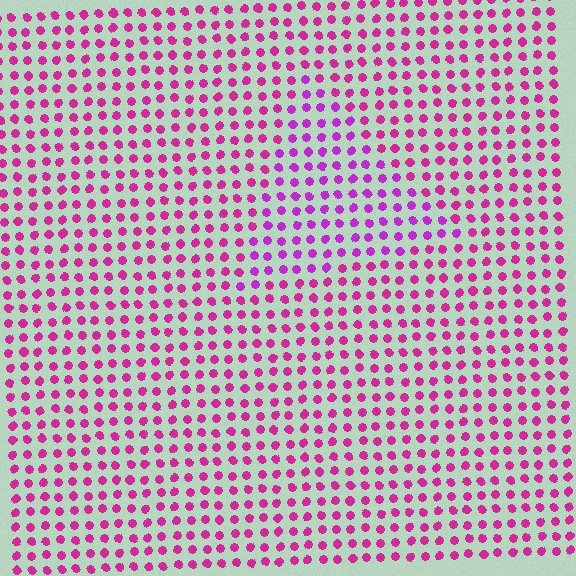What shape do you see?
I see a triangle.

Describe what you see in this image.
The image is filled with small magenta elements in a uniform arrangement. A triangle-shaped region is visible where the elements are tinted to a slightly different hue, forming a subtle color boundary.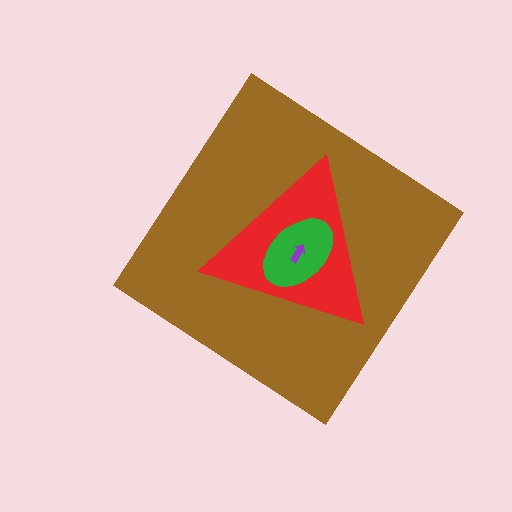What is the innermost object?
The purple arrow.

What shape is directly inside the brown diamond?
The red triangle.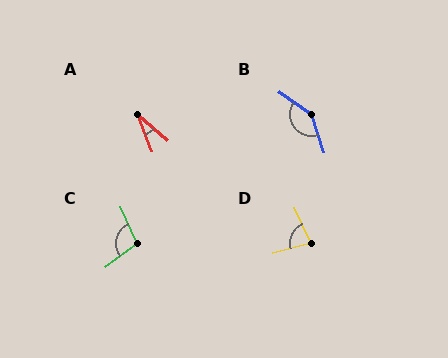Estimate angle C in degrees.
Approximately 102 degrees.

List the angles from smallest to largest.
A (28°), D (81°), C (102°), B (143°).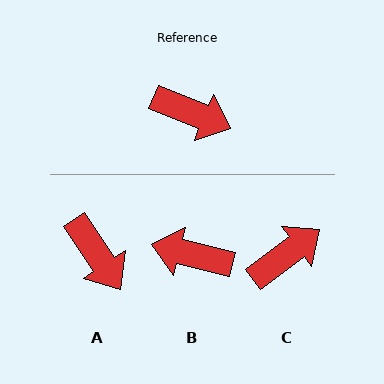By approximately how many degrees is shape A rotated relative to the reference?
Approximately 34 degrees clockwise.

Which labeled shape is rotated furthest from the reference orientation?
B, about 172 degrees away.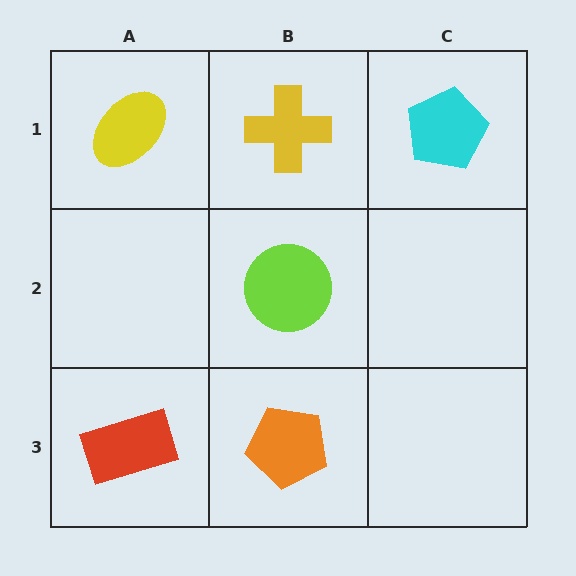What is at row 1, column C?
A cyan pentagon.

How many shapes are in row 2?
1 shape.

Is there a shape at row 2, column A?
No, that cell is empty.